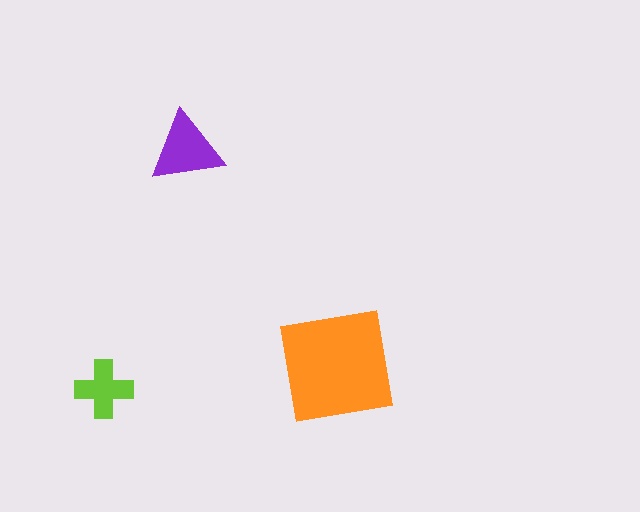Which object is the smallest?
The lime cross.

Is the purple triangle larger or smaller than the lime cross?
Larger.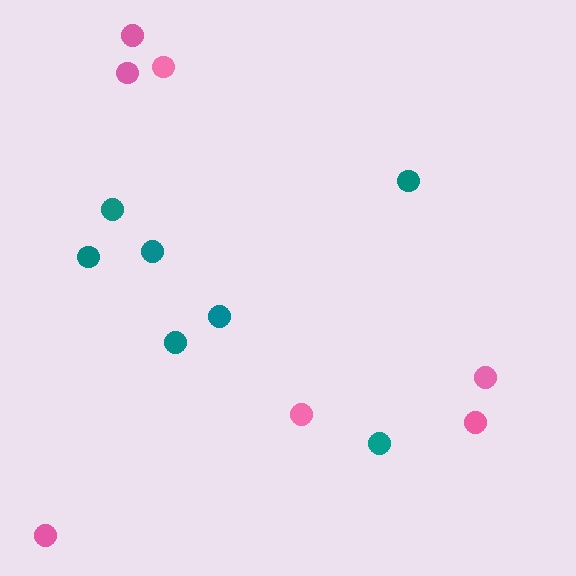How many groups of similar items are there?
There are 2 groups: one group of pink circles (7) and one group of teal circles (7).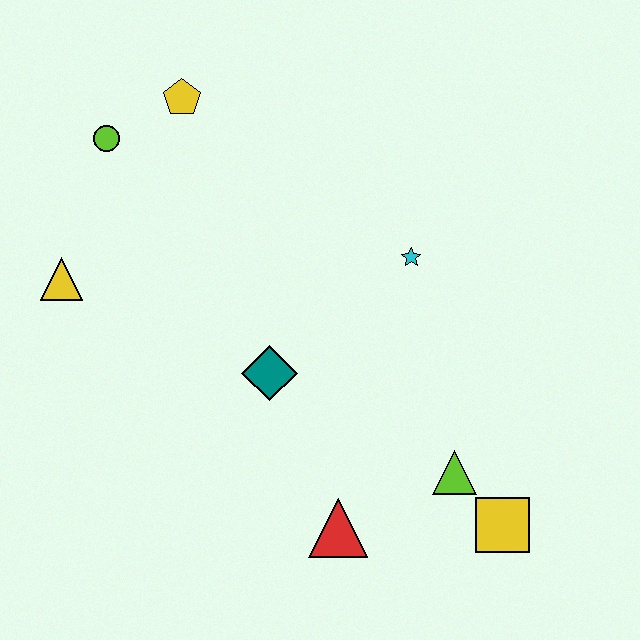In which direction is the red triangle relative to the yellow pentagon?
The red triangle is below the yellow pentagon.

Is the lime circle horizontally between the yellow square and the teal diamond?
No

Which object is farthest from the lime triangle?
The lime circle is farthest from the lime triangle.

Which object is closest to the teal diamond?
The red triangle is closest to the teal diamond.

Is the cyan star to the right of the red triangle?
Yes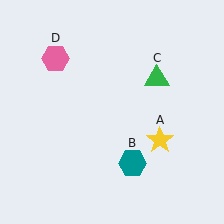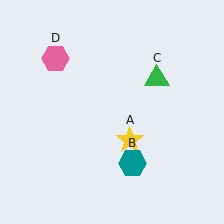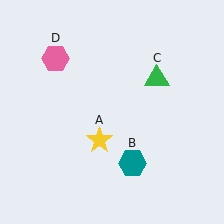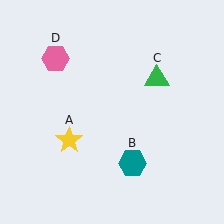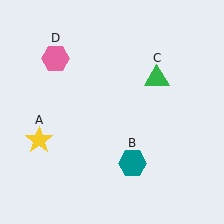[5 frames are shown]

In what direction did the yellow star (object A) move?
The yellow star (object A) moved left.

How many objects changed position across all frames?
1 object changed position: yellow star (object A).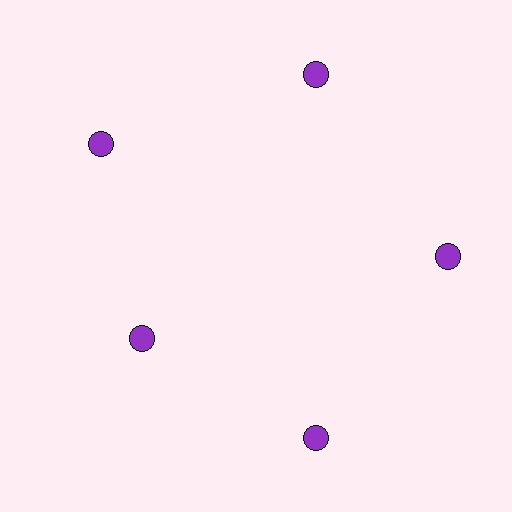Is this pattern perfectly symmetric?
No. The 5 purple circles are arranged in a ring, but one element near the 8 o'clock position is pulled inward toward the center, breaking the 5-fold rotational symmetry.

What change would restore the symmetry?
The symmetry would be restored by moving it outward, back onto the ring so that all 5 circles sit at equal angles and equal distance from the center.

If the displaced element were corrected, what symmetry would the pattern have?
It would have 5-fold rotational symmetry — the pattern would map onto itself every 72 degrees.